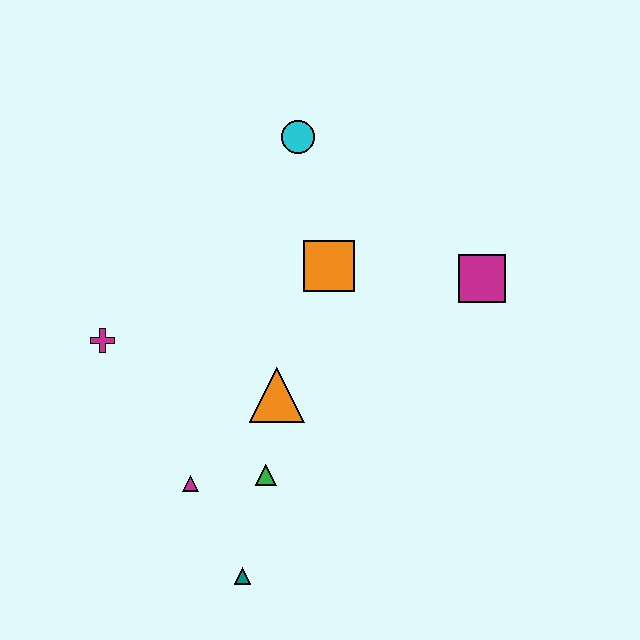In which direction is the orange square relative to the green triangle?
The orange square is above the green triangle.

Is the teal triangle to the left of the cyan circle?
Yes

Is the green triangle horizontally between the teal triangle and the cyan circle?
Yes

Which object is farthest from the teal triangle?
The cyan circle is farthest from the teal triangle.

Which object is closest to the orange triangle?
The green triangle is closest to the orange triangle.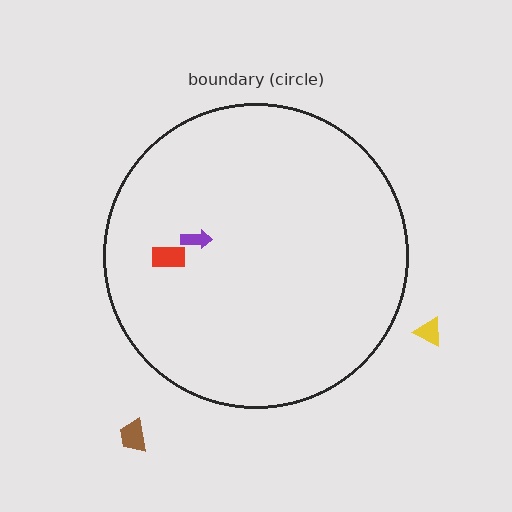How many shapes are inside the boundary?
2 inside, 2 outside.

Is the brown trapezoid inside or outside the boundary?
Outside.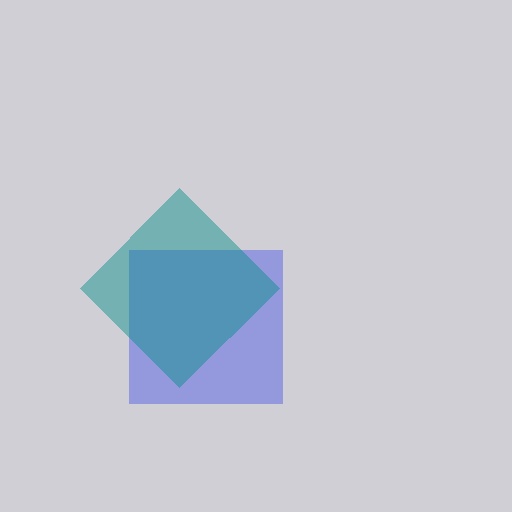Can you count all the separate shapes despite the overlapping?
Yes, there are 2 separate shapes.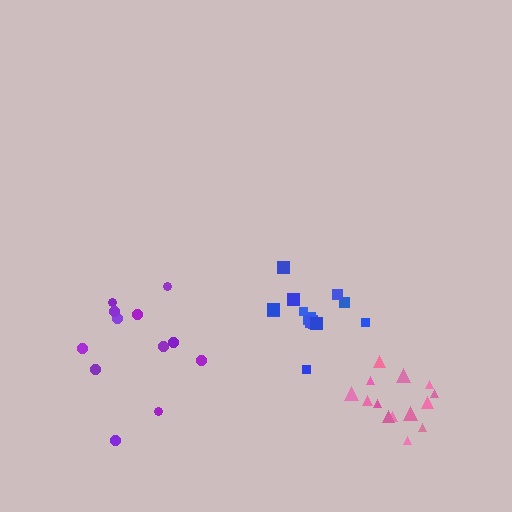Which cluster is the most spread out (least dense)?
Purple.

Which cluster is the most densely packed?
Blue.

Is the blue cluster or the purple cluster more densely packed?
Blue.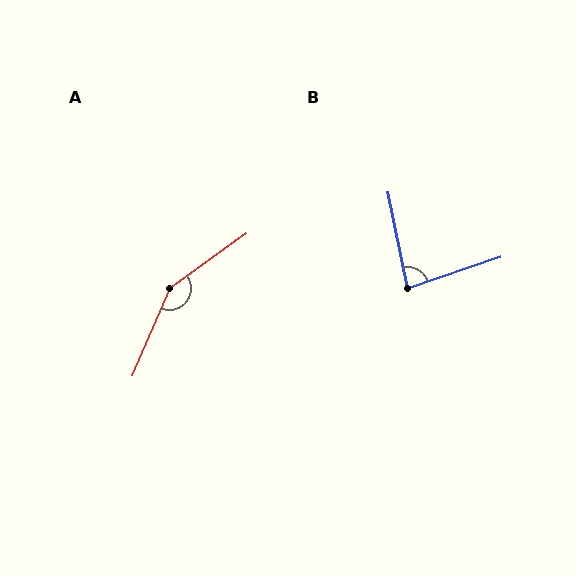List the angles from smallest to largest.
B (83°), A (149°).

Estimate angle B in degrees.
Approximately 83 degrees.